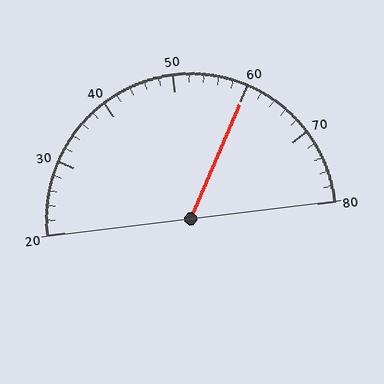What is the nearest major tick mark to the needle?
The nearest major tick mark is 60.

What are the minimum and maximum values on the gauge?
The gauge ranges from 20 to 80.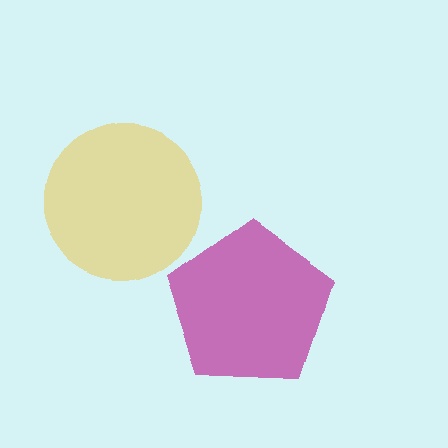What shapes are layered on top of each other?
The layered shapes are: a magenta pentagon, a yellow circle.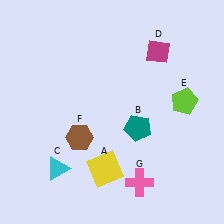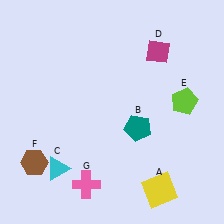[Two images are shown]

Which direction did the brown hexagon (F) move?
The brown hexagon (F) moved left.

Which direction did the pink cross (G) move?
The pink cross (G) moved left.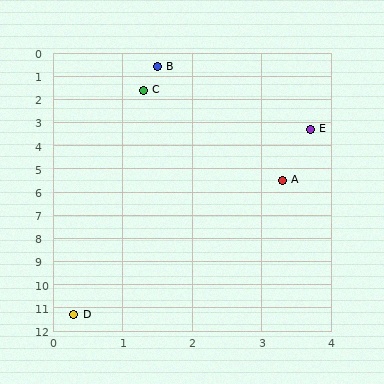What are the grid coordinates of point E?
Point E is at approximately (3.7, 3.3).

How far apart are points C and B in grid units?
Points C and B are about 1.0 grid units apart.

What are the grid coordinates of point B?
Point B is at approximately (1.5, 0.6).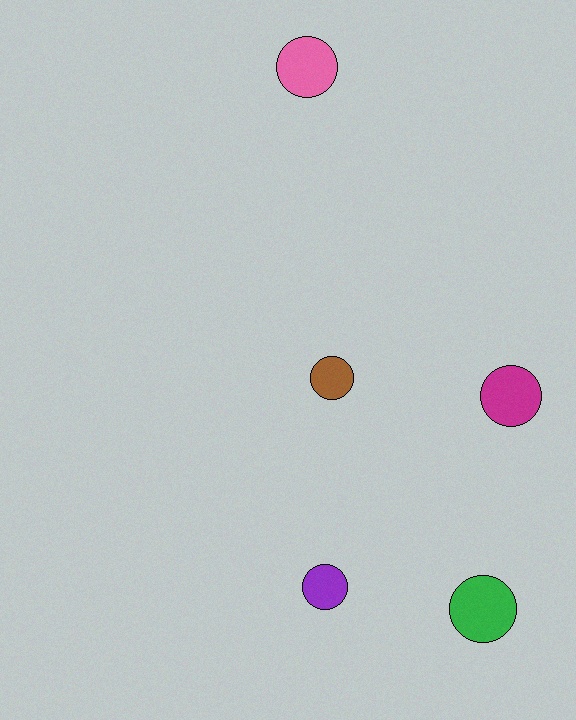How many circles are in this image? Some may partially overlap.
There are 5 circles.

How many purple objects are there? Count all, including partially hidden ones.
There is 1 purple object.